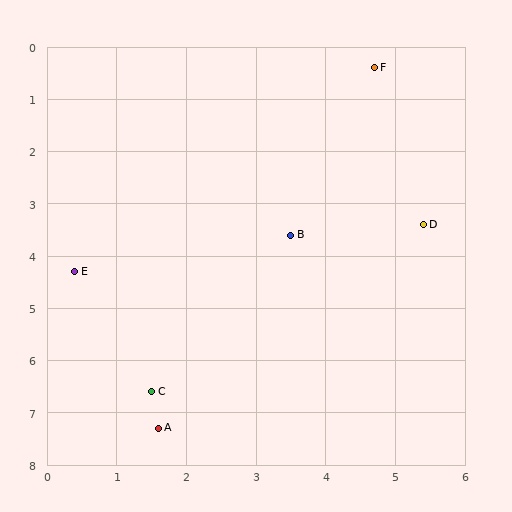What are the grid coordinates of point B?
Point B is at approximately (3.5, 3.6).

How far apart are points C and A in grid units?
Points C and A are about 0.7 grid units apart.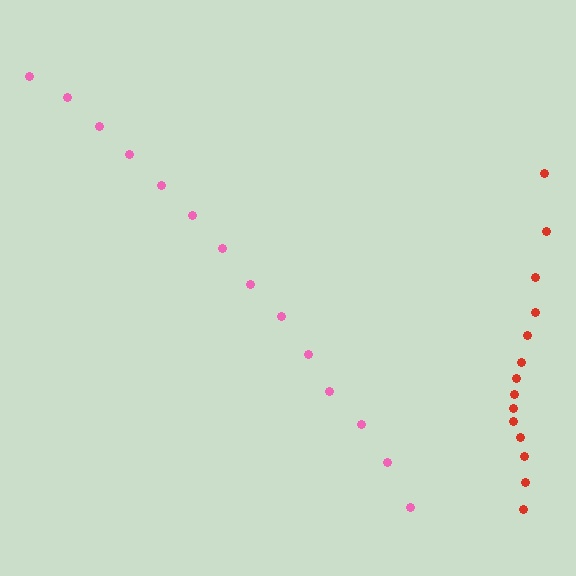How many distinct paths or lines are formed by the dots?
There are 2 distinct paths.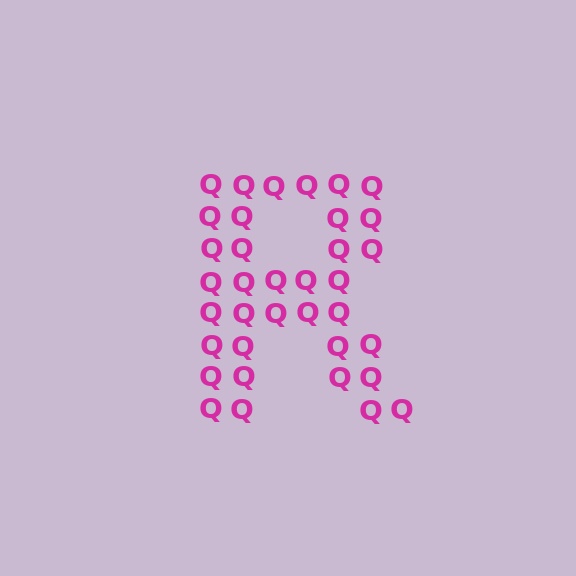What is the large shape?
The large shape is the letter R.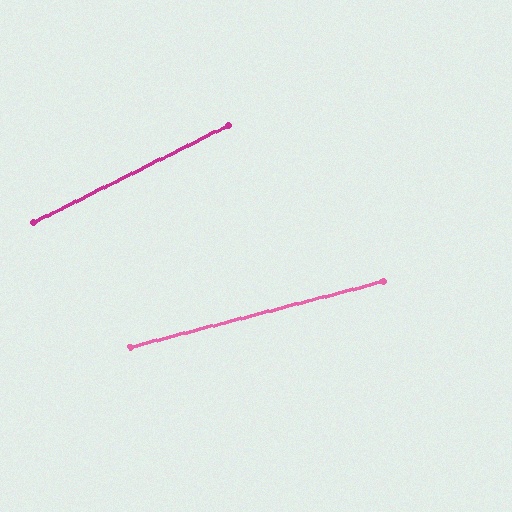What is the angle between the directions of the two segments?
Approximately 12 degrees.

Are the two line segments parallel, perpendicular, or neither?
Neither parallel nor perpendicular — they differ by about 12°.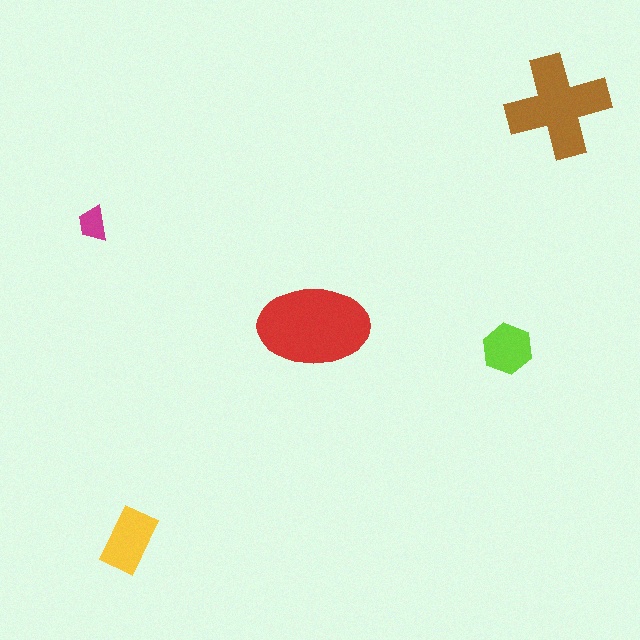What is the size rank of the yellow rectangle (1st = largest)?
3rd.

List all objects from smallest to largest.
The magenta trapezoid, the lime hexagon, the yellow rectangle, the brown cross, the red ellipse.